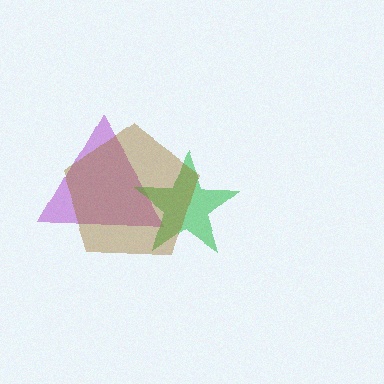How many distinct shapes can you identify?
There are 3 distinct shapes: a purple triangle, a green star, a brown pentagon.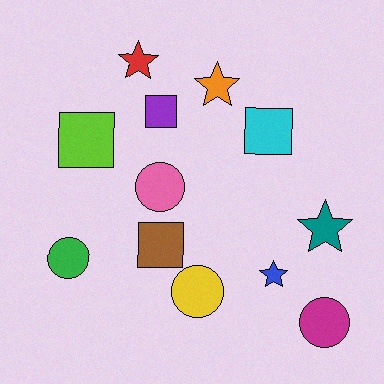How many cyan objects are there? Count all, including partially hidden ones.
There is 1 cyan object.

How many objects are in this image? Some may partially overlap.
There are 12 objects.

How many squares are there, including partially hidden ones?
There are 4 squares.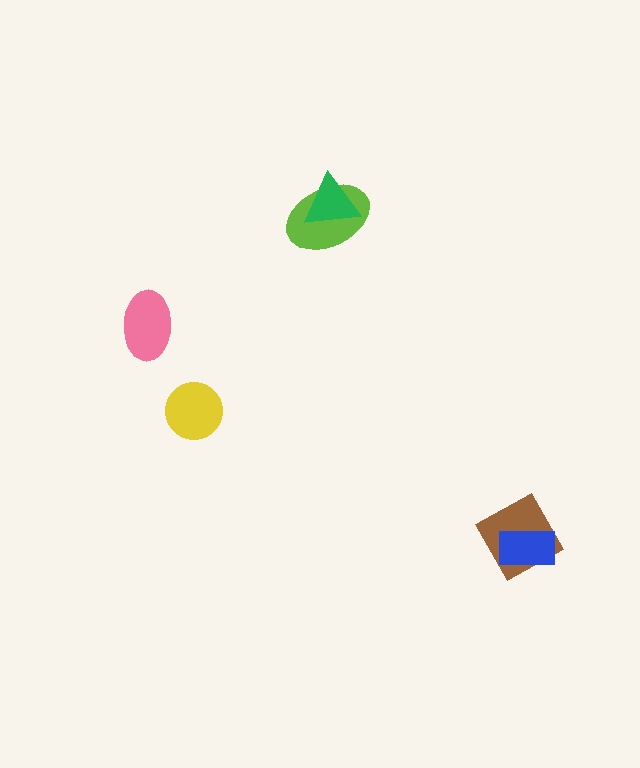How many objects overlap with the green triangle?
1 object overlaps with the green triangle.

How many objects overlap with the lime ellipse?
1 object overlaps with the lime ellipse.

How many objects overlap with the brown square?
1 object overlaps with the brown square.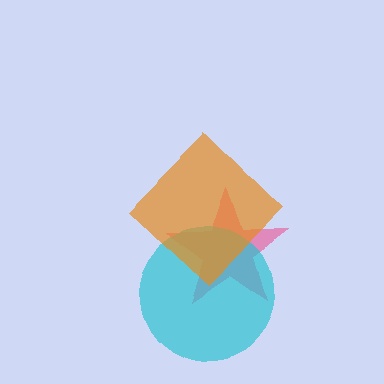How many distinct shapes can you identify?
There are 3 distinct shapes: a pink star, a cyan circle, an orange diamond.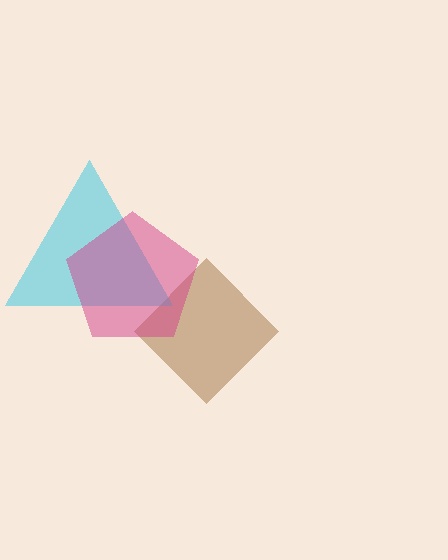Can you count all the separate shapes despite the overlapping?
Yes, there are 3 separate shapes.